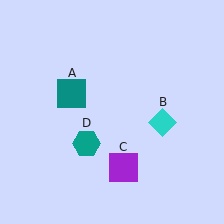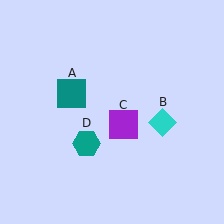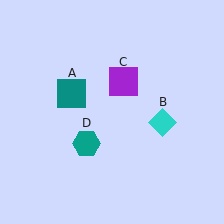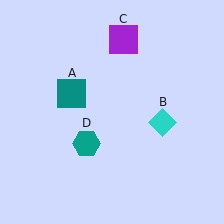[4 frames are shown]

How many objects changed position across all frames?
1 object changed position: purple square (object C).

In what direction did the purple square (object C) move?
The purple square (object C) moved up.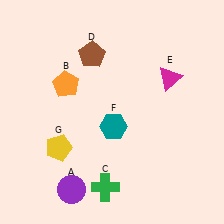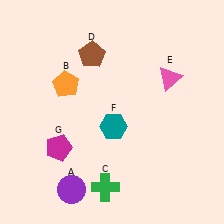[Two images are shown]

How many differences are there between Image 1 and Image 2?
There are 2 differences between the two images.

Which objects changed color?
E changed from magenta to pink. G changed from yellow to magenta.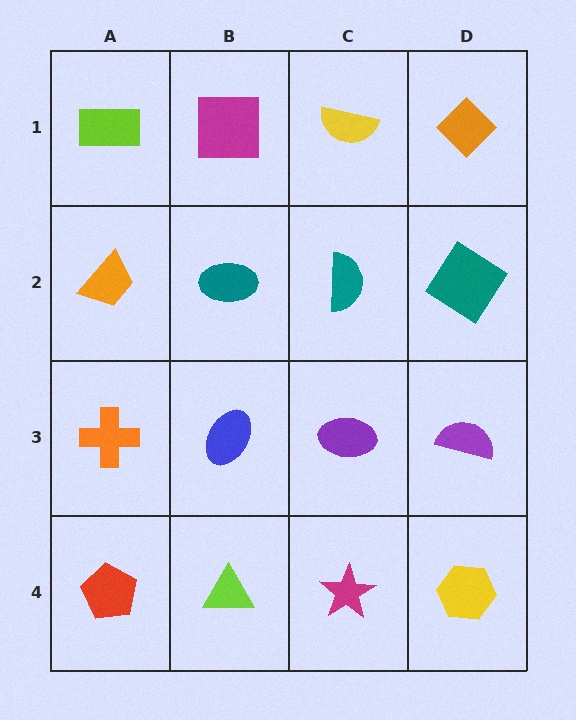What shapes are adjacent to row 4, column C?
A purple ellipse (row 3, column C), a lime triangle (row 4, column B), a yellow hexagon (row 4, column D).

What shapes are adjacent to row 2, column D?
An orange diamond (row 1, column D), a purple semicircle (row 3, column D), a teal semicircle (row 2, column C).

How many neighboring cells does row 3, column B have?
4.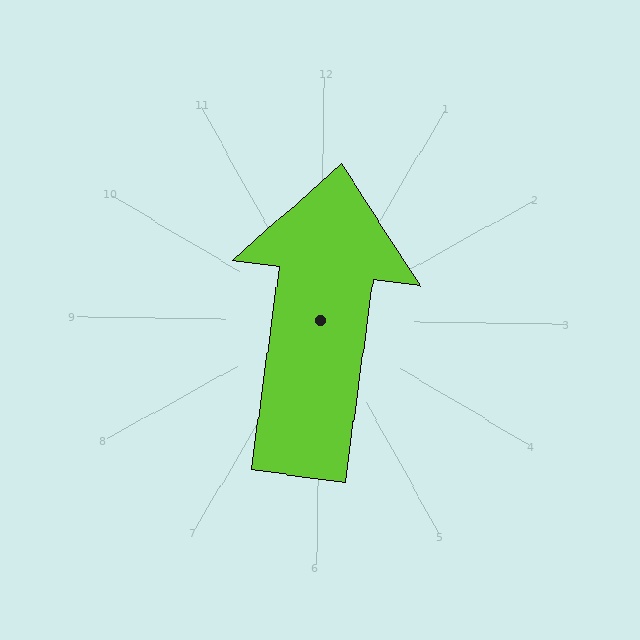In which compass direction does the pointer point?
North.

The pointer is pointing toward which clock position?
Roughly 12 o'clock.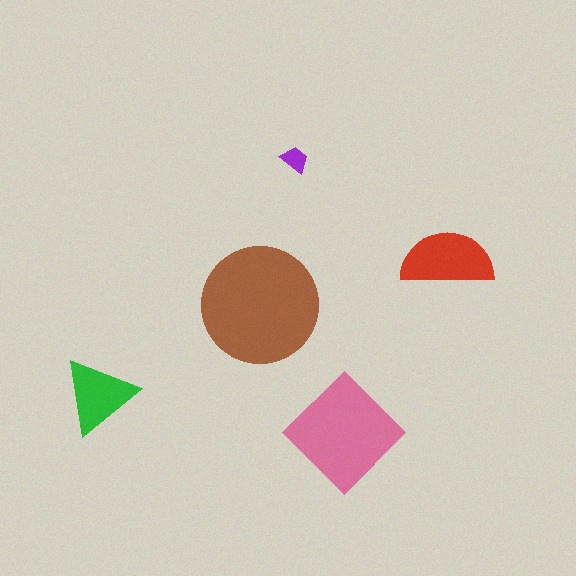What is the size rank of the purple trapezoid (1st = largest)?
5th.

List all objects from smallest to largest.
The purple trapezoid, the green triangle, the red semicircle, the pink diamond, the brown circle.